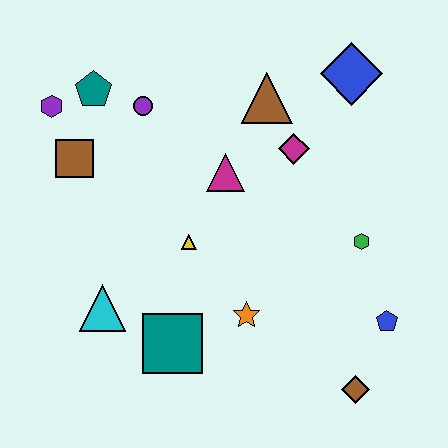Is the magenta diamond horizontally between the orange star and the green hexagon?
Yes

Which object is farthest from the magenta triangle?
The brown diamond is farthest from the magenta triangle.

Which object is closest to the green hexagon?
The blue pentagon is closest to the green hexagon.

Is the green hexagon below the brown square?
Yes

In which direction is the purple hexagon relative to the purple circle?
The purple hexagon is to the left of the purple circle.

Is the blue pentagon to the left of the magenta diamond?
No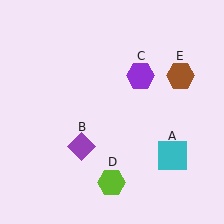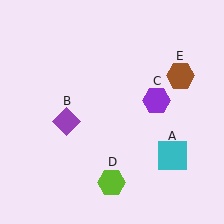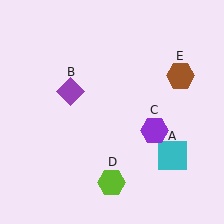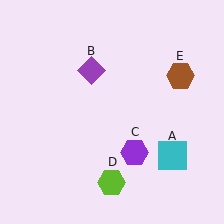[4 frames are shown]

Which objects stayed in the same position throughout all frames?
Cyan square (object A) and lime hexagon (object D) and brown hexagon (object E) remained stationary.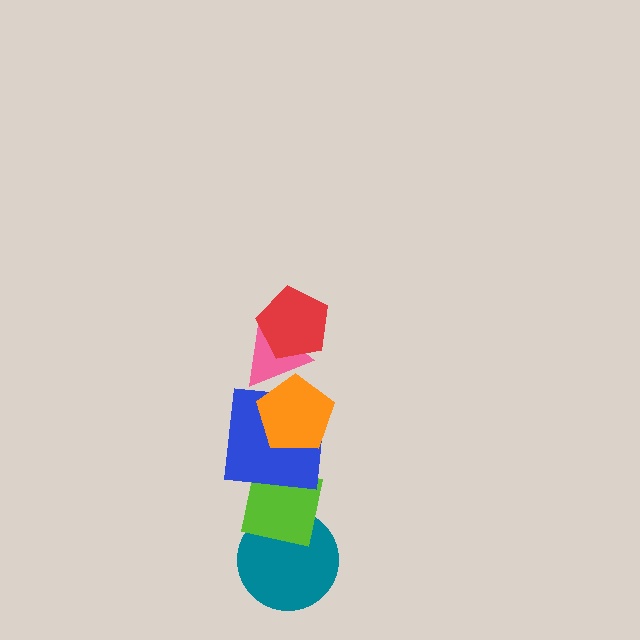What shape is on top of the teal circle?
The lime square is on top of the teal circle.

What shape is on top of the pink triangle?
The red pentagon is on top of the pink triangle.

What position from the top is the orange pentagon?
The orange pentagon is 3rd from the top.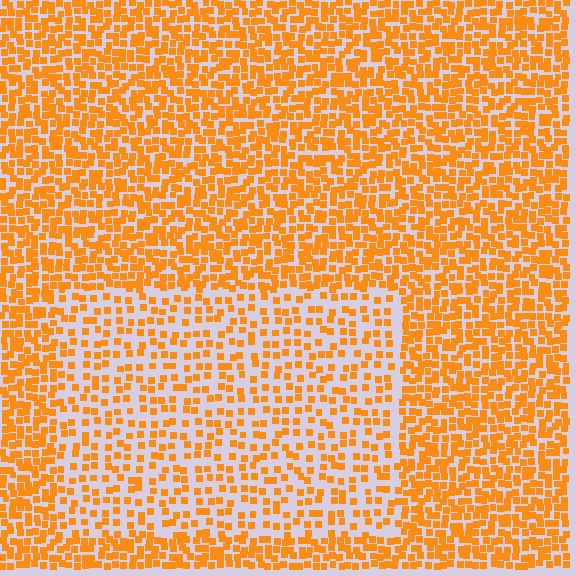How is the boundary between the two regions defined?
The boundary is defined by a change in element density (approximately 2.0x ratio). All elements are the same color, size, and shape.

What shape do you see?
I see a rectangle.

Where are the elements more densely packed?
The elements are more densely packed outside the rectangle boundary.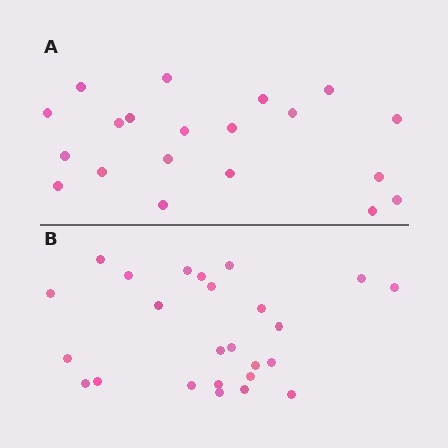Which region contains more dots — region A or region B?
Region B (the bottom region) has more dots.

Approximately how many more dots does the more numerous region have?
Region B has about 5 more dots than region A.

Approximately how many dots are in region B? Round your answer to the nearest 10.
About 20 dots. (The exact count is 25, which rounds to 20.)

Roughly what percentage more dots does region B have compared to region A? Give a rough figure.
About 25% more.